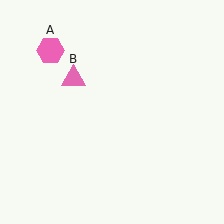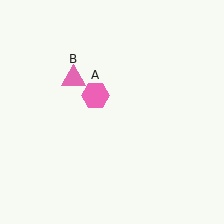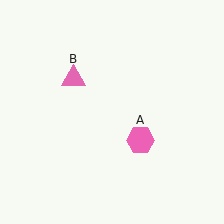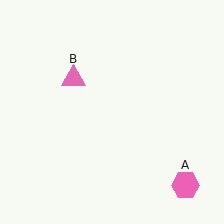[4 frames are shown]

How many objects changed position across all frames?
1 object changed position: pink hexagon (object A).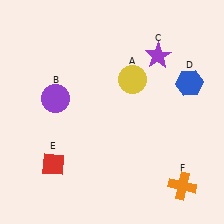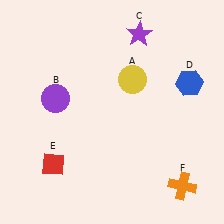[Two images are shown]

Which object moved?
The purple star (C) moved up.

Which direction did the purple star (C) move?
The purple star (C) moved up.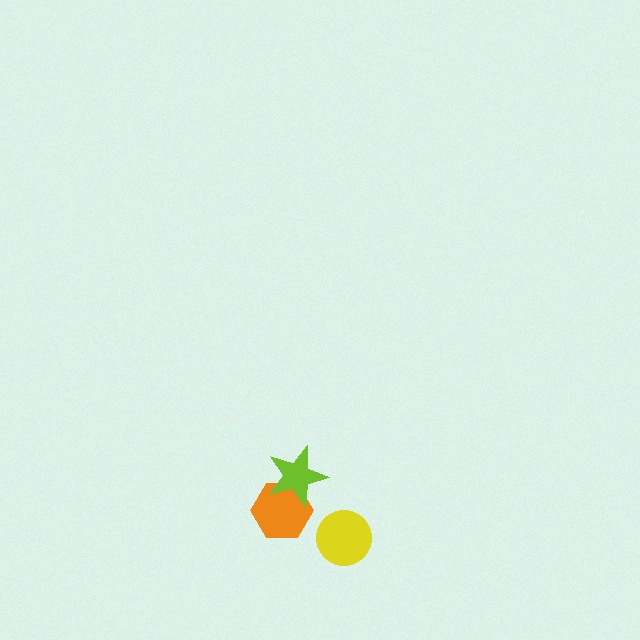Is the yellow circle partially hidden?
No, no other shape covers it.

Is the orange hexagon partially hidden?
Yes, it is partially covered by another shape.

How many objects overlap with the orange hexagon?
1 object overlaps with the orange hexagon.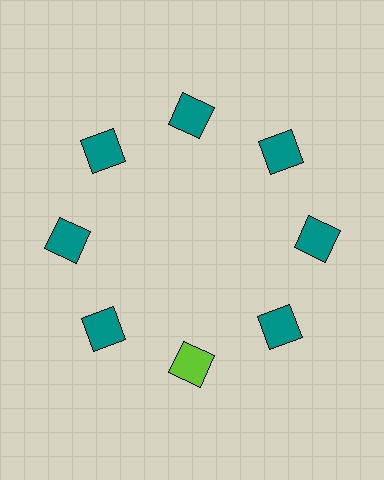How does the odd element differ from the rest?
It has a different color: lime instead of teal.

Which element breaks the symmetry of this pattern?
The lime square at roughly the 6 o'clock position breaks the symmetry. All other shapes are teal squares.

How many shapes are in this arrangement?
There are 8 shapes arranged in a ring pattern.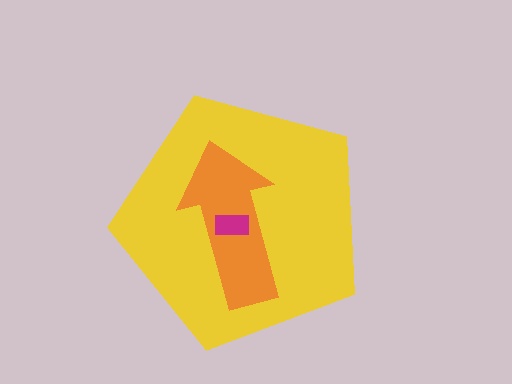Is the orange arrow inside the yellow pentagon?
Yes.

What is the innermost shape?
The magenta rectangle.